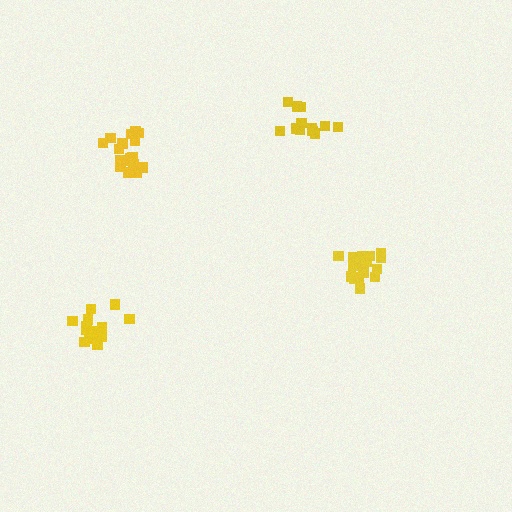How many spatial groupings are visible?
There are 4 spatial groupings.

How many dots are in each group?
Group 1: 13 dots, Group 2: 18 dots, Group 3: 19 dots, Group 4: 14 dots (64 total).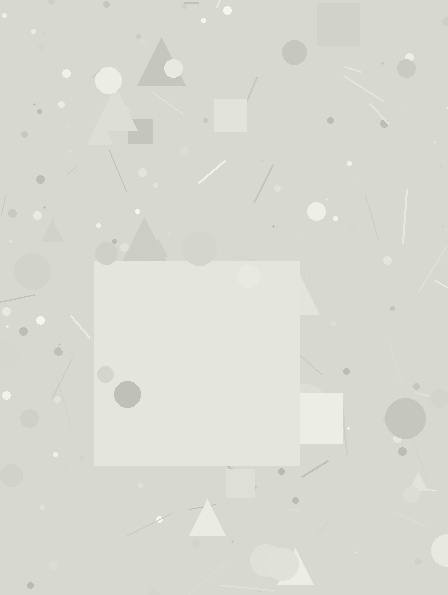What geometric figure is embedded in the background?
A square is embedded in the background.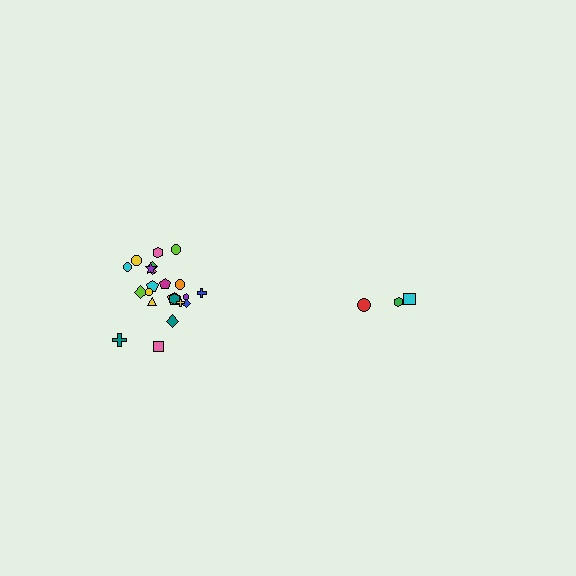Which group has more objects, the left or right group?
The left group.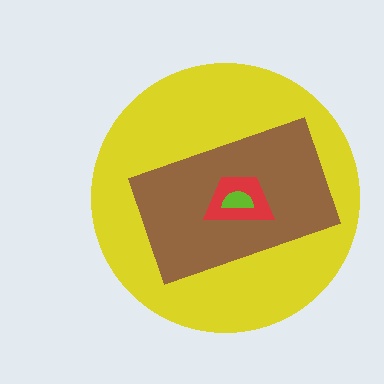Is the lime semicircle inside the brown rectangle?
Yes.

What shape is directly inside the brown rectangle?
The red trapezoid.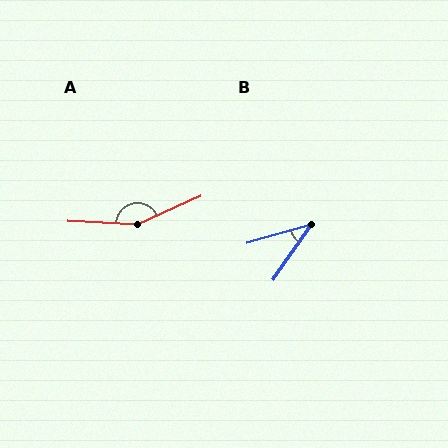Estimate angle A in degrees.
Approximately 153 degrees.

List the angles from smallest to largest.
B (39°), A (153°).